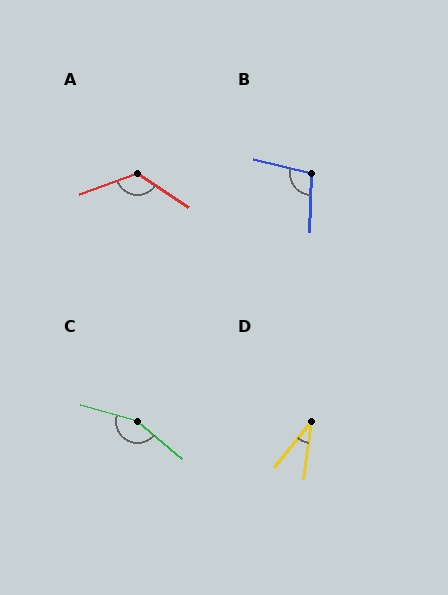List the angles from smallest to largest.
D (31°), B (102°), A (127°), C (156°).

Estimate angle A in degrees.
Approximately 127 degrees.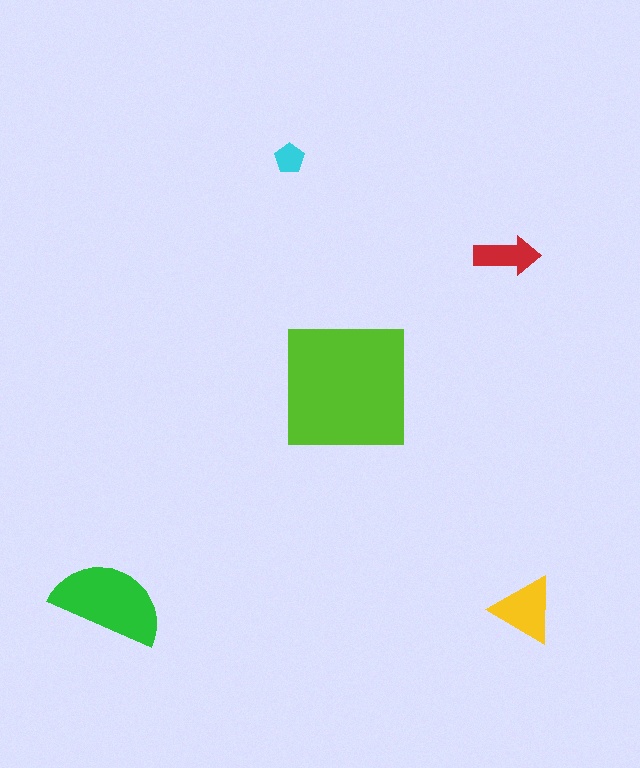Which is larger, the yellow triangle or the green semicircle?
The green semicircle.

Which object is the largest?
The lime square.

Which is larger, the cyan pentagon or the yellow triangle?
The yellow triangle.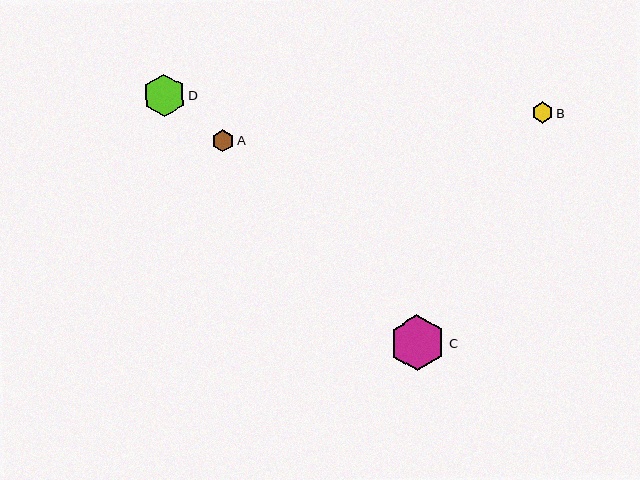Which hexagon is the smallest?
Hexagon B is the smallest with a size of approximately 21 pixels.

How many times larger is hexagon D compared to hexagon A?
Hexagon D is approximately 1.9 times the size of hexagon A.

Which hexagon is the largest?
Hexagon C is the largest with a size of approximately 56 pixels.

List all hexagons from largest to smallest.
From largest to smallest: C, D, A, B.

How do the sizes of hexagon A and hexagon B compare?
Hexagon A and hexagon B are approximately the same size.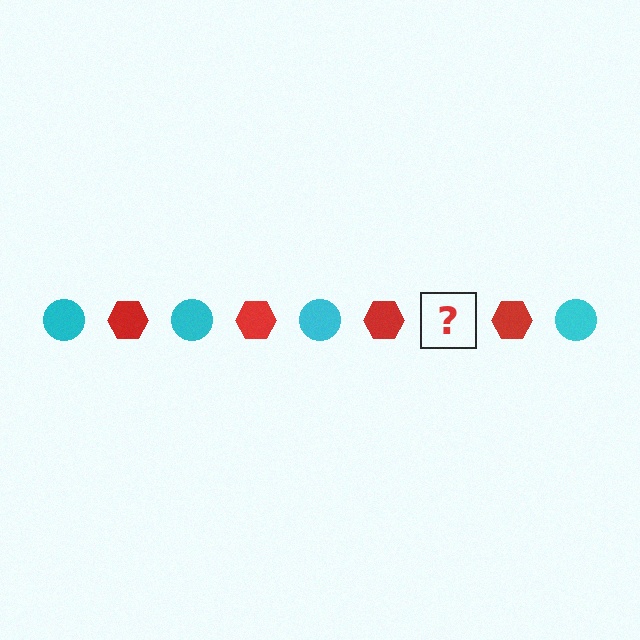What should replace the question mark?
The question mark should be replaced with a cyan circle.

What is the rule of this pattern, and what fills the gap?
The rule is that the pattern alternates between cyan circle and red hexagon. The gap should be filled with a cyan circle.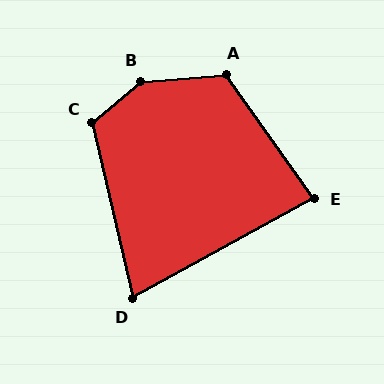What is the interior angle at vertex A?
Approximately 121 degrees (obtuse).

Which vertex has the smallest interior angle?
D, at approximately 74 degrees.